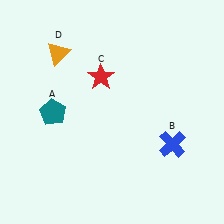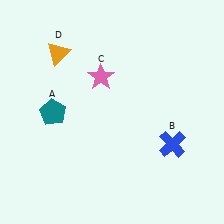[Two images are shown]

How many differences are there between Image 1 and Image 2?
There is 1 difference between the two images.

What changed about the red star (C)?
In Image 1, C is red. In Image 2, it changed to pink.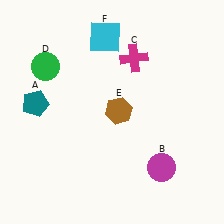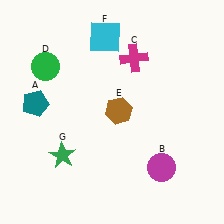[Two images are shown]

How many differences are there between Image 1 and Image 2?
There is 1 difference between the two images.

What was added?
A green star (G) was added in Image 2.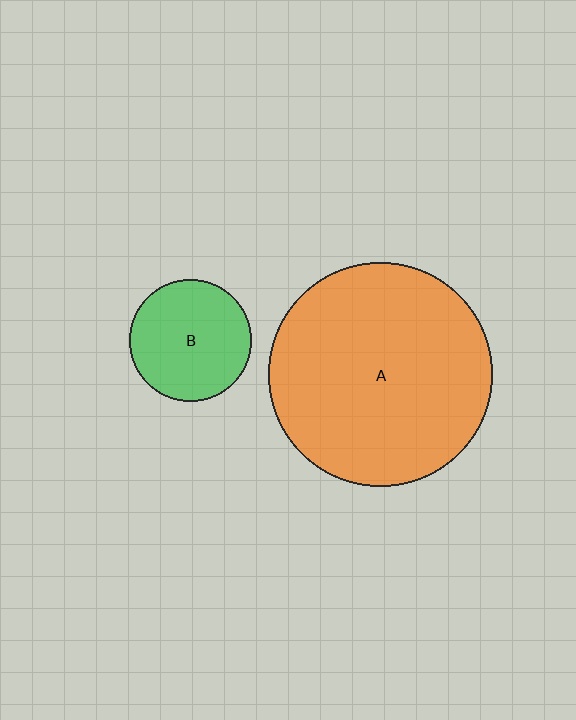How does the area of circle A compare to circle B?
Approximately 3.4 times.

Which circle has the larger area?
Circle A (orange).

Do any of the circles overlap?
No, none of the circles overlap.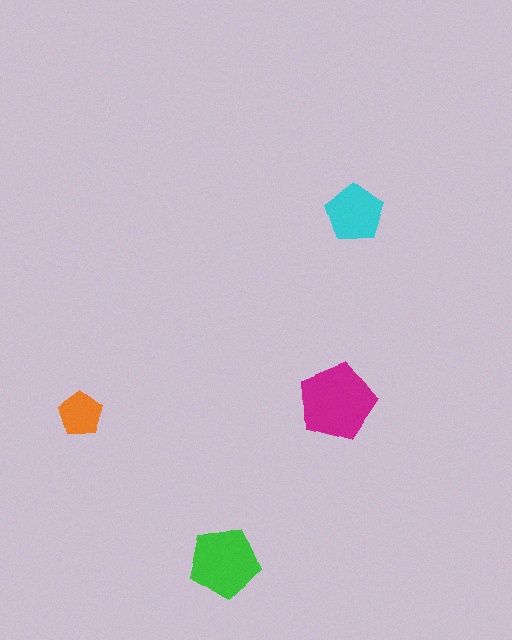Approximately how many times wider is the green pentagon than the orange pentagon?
About 1.5 times wider.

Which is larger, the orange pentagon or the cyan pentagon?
The cyan one.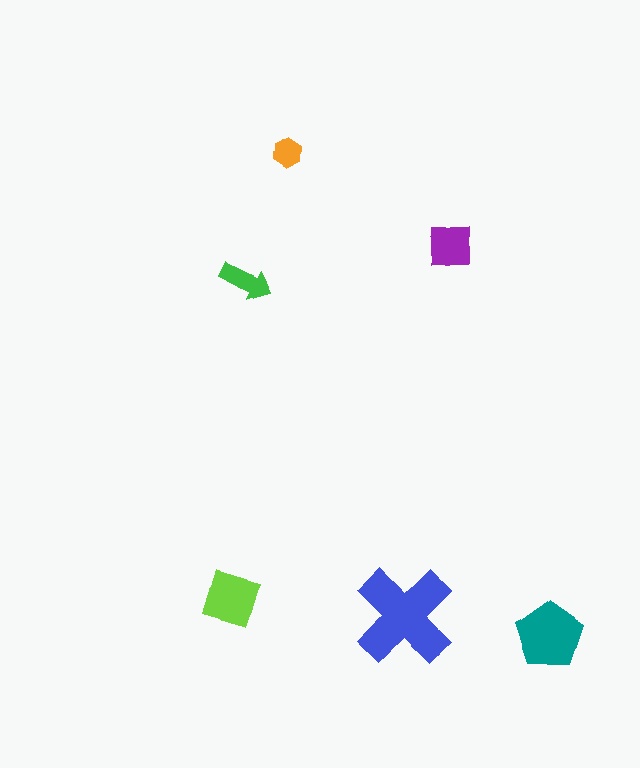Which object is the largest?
The blue cross.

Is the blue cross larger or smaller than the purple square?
Larger.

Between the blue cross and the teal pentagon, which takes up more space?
The blue cross.